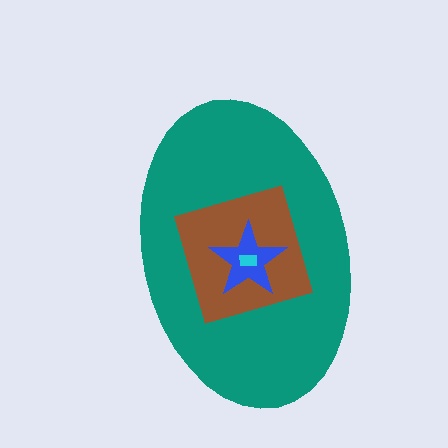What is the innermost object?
The cyan rectangle.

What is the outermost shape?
The teal ellipse.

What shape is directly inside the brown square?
The blue star.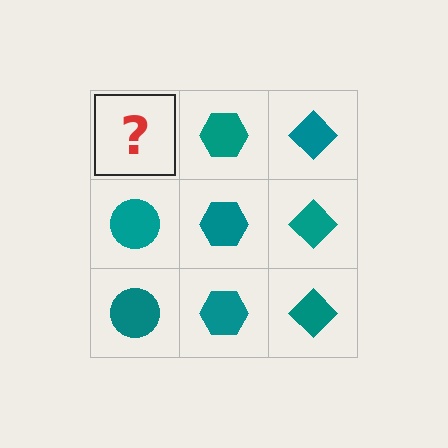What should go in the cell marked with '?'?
The missing cell should contain a teal circle.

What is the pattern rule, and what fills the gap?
The rule is that each column has a consistent shape. The gap should be filled with a teal circle.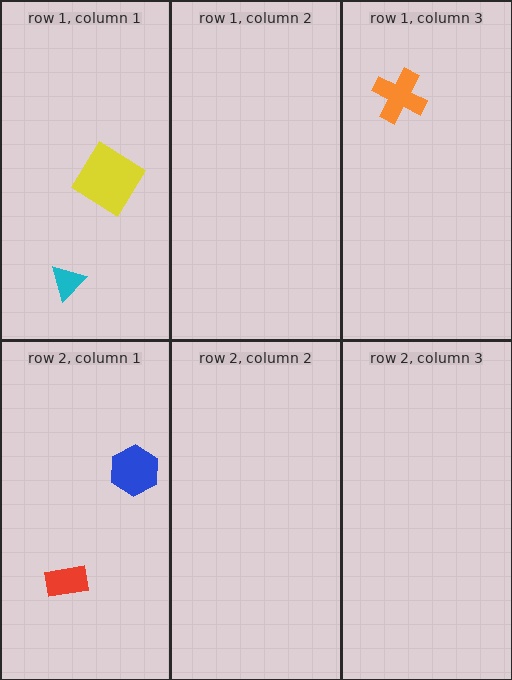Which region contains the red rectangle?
The row 2, column 1 region.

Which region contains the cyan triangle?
The row 1, column 1 region.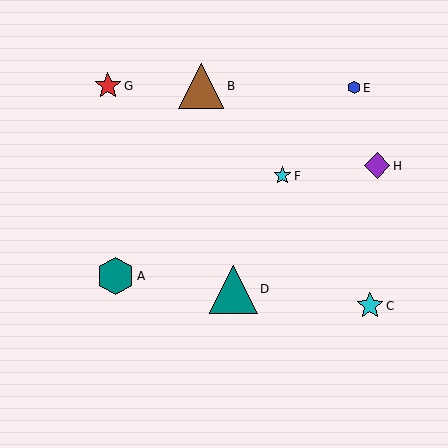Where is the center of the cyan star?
The center of the cyan star is at (282, 176).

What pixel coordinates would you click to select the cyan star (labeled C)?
Click at (370, 306) to select the cyan star C.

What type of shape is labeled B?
Shape B is a brown triangle.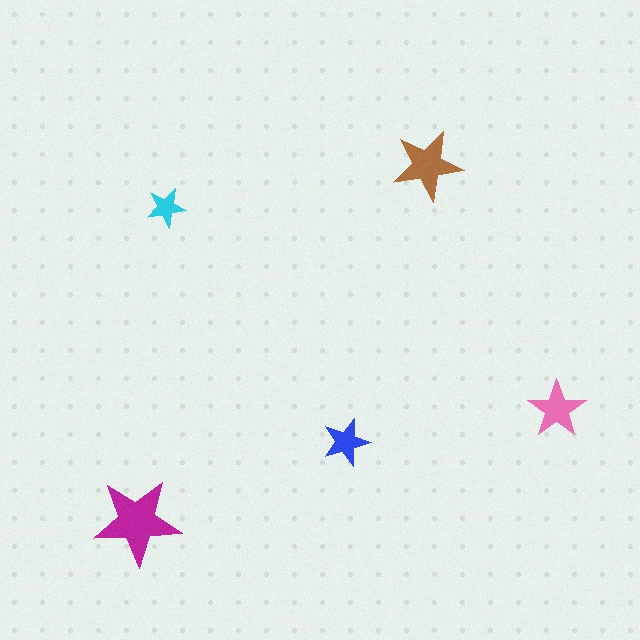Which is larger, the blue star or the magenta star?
The magenta one.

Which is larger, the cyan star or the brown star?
The brown one.